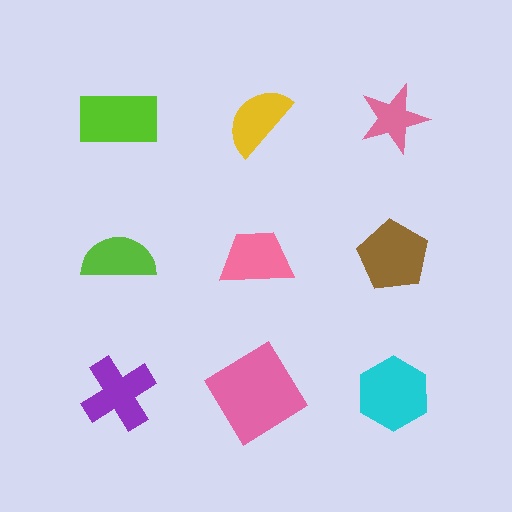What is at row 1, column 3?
A pink star.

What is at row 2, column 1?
A lime semicircle.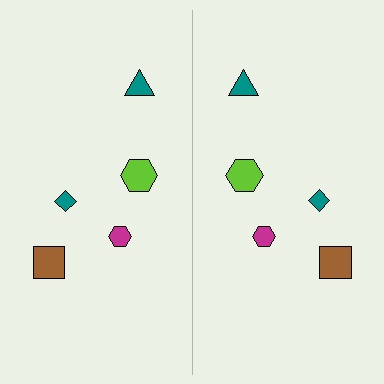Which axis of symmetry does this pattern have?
The pattern has a vertical axis of symmetry running through the center of the image.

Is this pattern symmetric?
Yes, this pattern has bilateral (reflection) symmetry.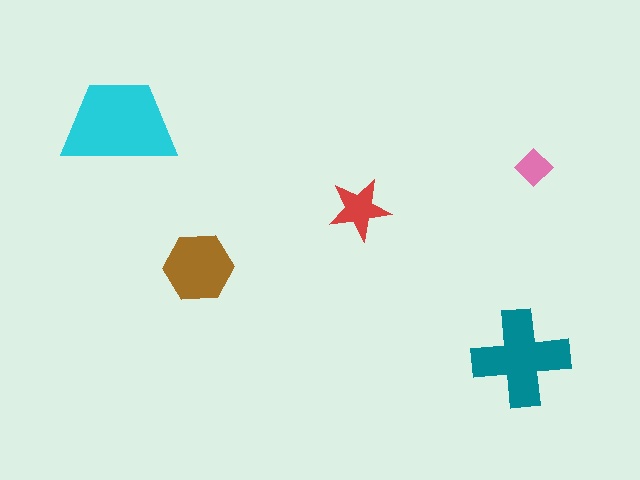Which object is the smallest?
The pink diamond.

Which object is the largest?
The cyan trapezoid.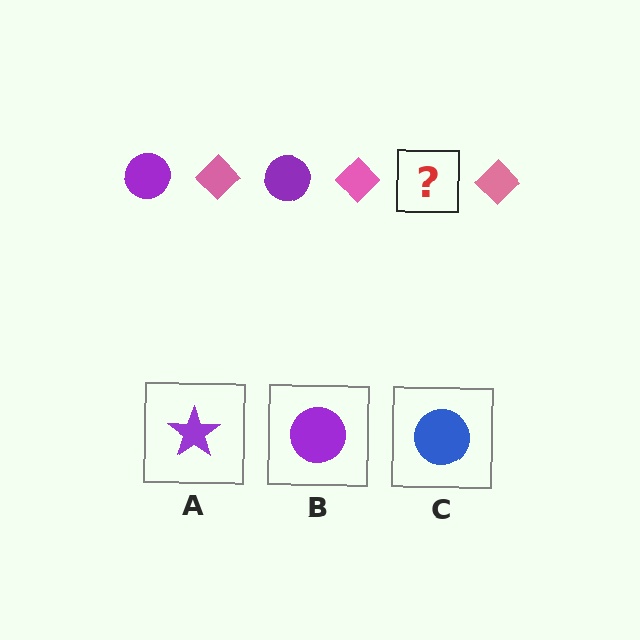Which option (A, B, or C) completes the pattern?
B.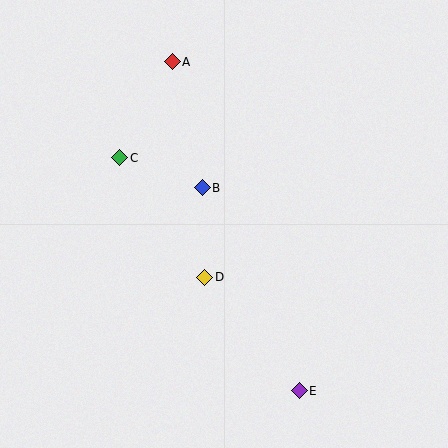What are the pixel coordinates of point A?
Point A is at (172, 62).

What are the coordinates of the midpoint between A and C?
The midpoint between A and C is at (146, 110).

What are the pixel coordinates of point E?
Point E is at (299, 391).